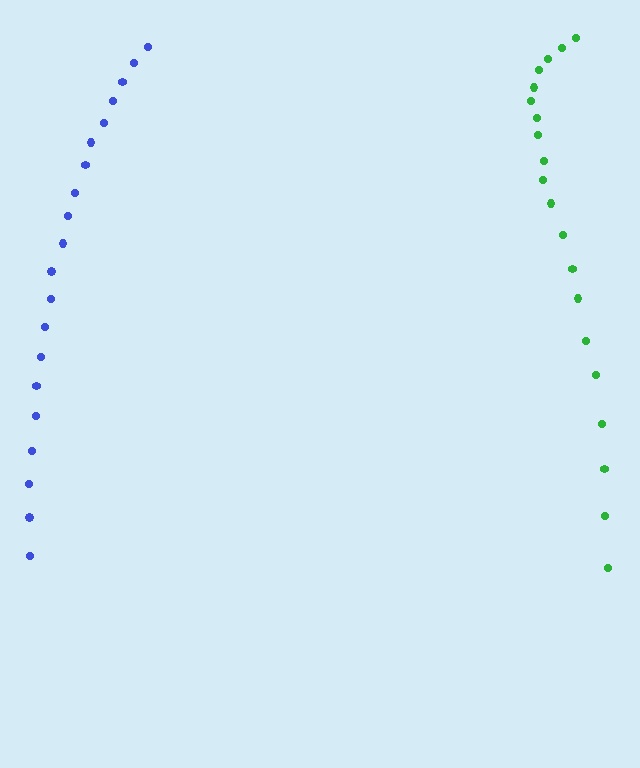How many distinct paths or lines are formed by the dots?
There are 2 distinct paths.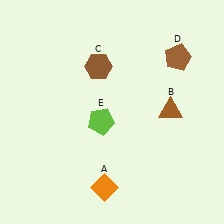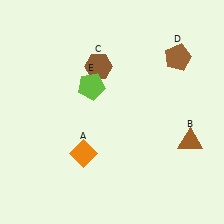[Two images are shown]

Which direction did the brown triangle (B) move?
The brown triangle (B) moved down.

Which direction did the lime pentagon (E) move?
The lime pentagon (E) moved up.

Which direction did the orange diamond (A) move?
The orange diamond (A) moved up.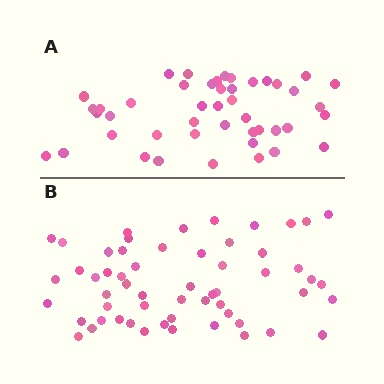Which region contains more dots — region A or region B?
Region B (the bottom region) has more dots.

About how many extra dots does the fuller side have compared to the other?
Region B has roughly 12 or so more dots than region A.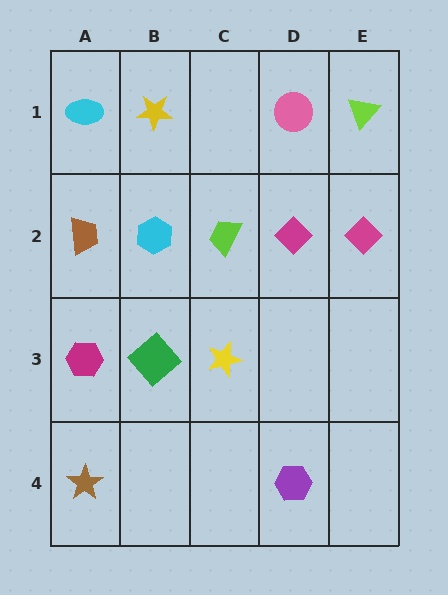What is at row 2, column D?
A magenta diamond.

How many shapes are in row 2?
5 shapes.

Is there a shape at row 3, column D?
No, that cell is empty.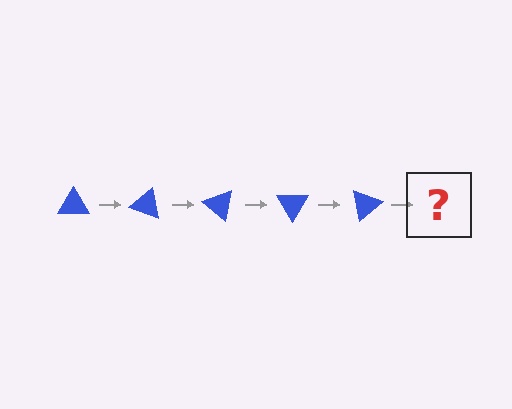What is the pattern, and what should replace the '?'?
The pattern is that the triangle rotates 20 degrees each step. The '?' should be a blue triangle rotated 100 degrees.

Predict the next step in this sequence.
The next step is a blue triangle rotated 100 degrees.